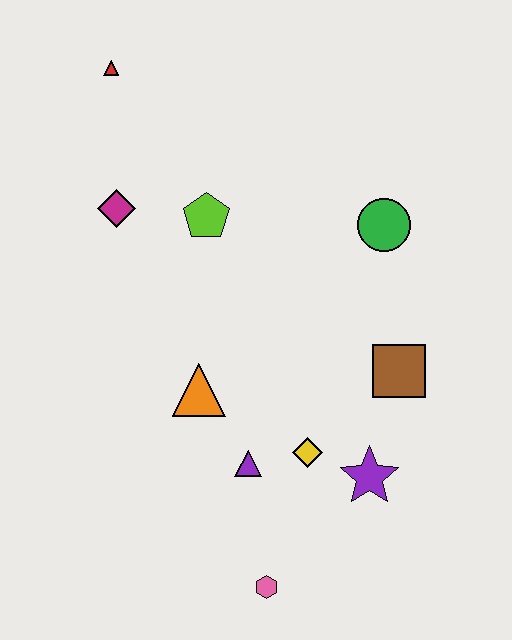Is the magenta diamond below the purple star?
No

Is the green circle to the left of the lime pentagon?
No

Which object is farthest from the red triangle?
The pink hexagon is farthest from the red triangle.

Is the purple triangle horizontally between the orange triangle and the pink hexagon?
Yes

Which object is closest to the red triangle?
The magenta diamond is closest to the red triangle.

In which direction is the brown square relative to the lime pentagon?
The brown square is to the right of the lime pentagon.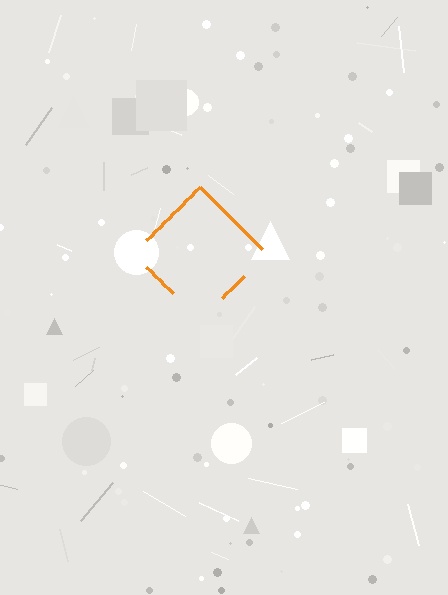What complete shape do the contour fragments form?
The contour fragments form a diamond.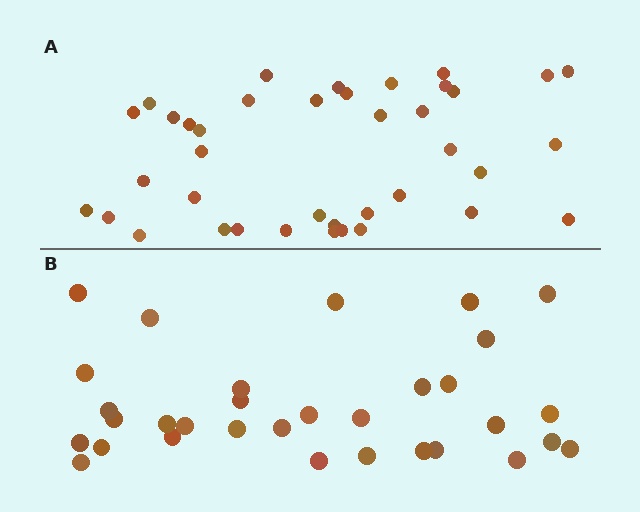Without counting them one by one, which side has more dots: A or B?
Region A (the top region) has more dots.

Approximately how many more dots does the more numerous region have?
Region A has roughly 8 or so more dots than region B.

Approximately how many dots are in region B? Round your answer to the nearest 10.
About 30 dots. (The exact count is 32, which rounds to 30.)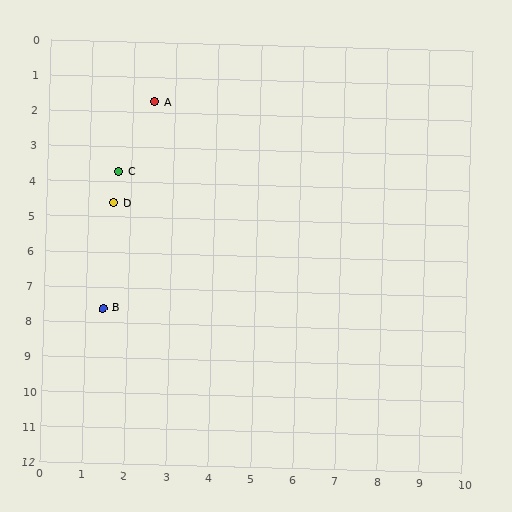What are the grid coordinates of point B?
Point B is at approximately (1.4, 7.6).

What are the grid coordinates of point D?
Point D is at approximately (1.6, 4.6).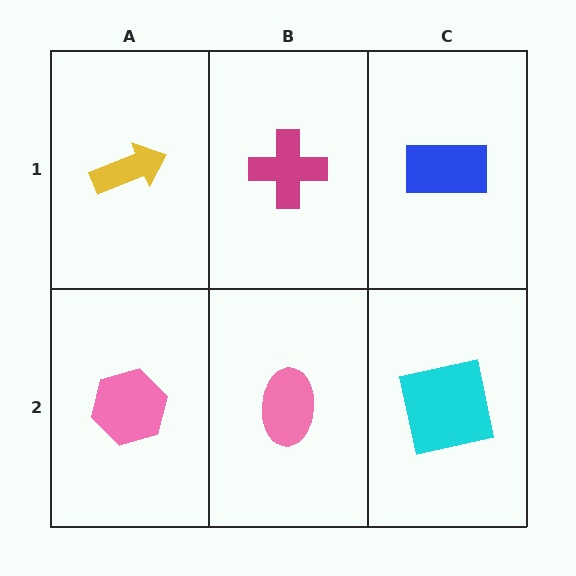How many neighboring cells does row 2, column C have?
2.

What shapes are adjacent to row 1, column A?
A pink hexagon (row 2, column A), a magenta cross (row 1, column B).